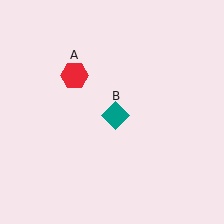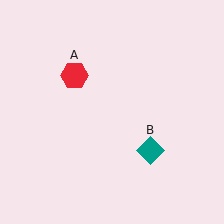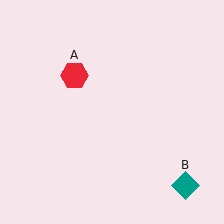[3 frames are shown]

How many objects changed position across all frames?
1 object changed position: teal diamond (object B).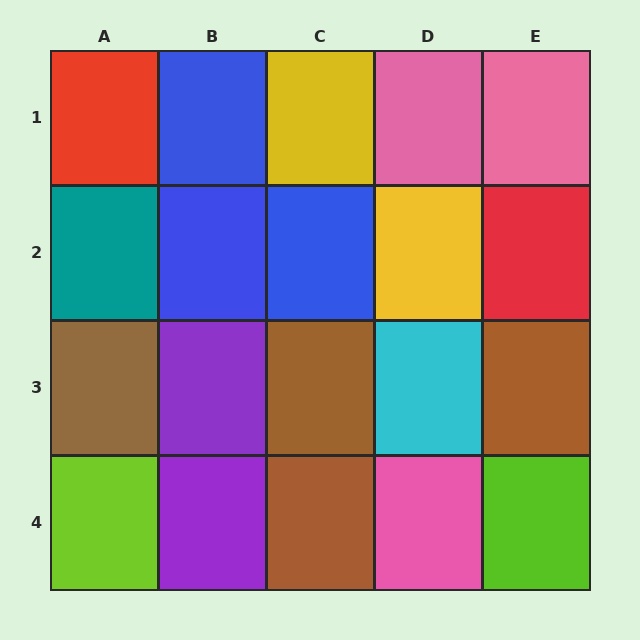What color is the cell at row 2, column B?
Blue.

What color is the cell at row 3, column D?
Cyan.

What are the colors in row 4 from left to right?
Lime, purple, brown, pink, lime.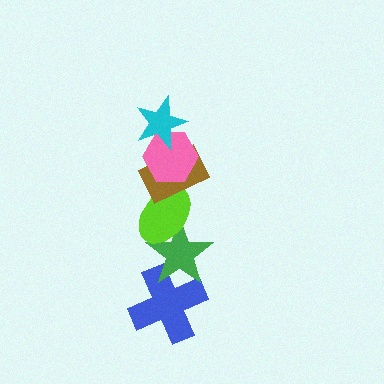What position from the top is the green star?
The green star is 5th from the top.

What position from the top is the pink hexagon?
The pink hexagon is 2nd from the top.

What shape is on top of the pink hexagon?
The cyan star is on top of the pink hexagon.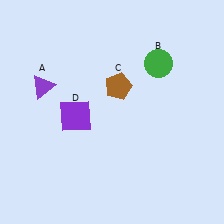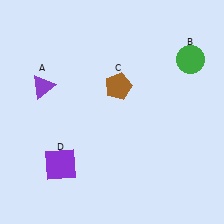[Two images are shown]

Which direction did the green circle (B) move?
The green circle (B) moved right.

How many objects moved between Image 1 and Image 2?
2 objects moved between the two images.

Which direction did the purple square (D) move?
The purple square (D) moved down.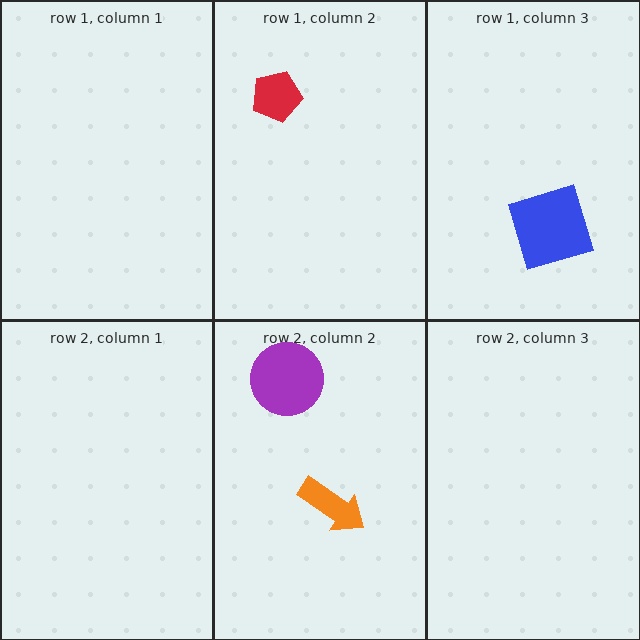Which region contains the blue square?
The row 1, column 3 region.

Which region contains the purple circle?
The row 2, column 2 region.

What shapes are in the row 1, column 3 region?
The blue square.